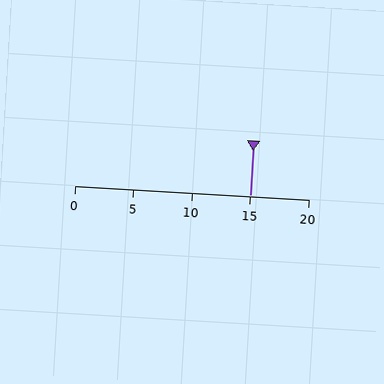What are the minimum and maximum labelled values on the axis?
The axis runs from 0 to 20.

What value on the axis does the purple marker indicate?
The marker indicates approximately 15.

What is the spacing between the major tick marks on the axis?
The major ticks are spaced 5 apart.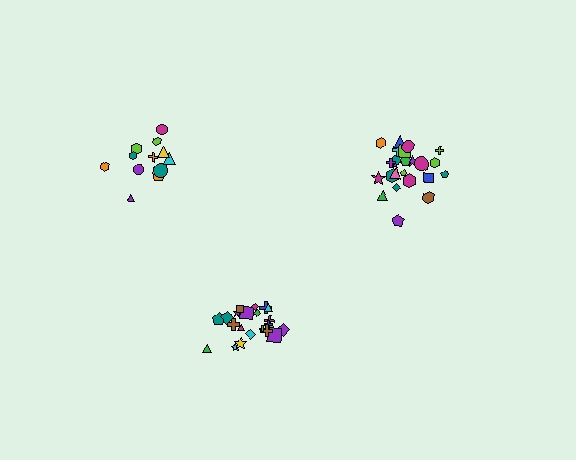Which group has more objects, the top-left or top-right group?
The top-right group.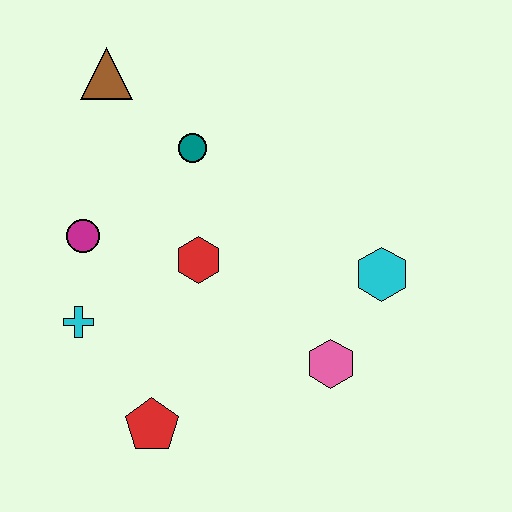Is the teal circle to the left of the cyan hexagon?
Yes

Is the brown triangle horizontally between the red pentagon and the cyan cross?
Yes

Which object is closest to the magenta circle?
The cyan cross is closest to the magenta circle.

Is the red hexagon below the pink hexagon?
No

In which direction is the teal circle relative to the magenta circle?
The teal circle is to the right of the magenta circle.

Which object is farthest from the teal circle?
The red pentagon is farthest from the teal circle.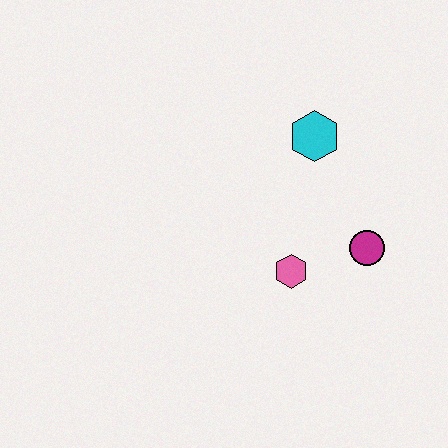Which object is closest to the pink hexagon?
The magenta circle is closest to the pink hexagon.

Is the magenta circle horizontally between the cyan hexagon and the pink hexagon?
No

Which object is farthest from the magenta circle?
The cyan hexagon is farthest from the magenta circle.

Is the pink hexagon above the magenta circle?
No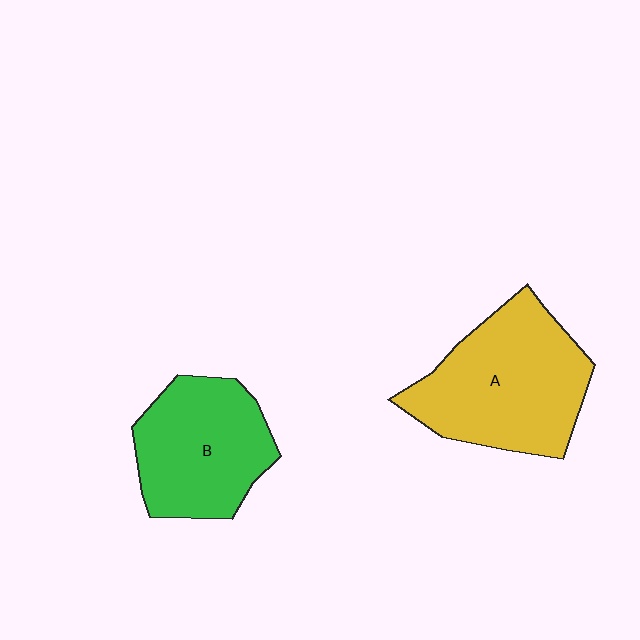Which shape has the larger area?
Shape A (yellow).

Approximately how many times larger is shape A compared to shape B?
Approximately 1.3 times.